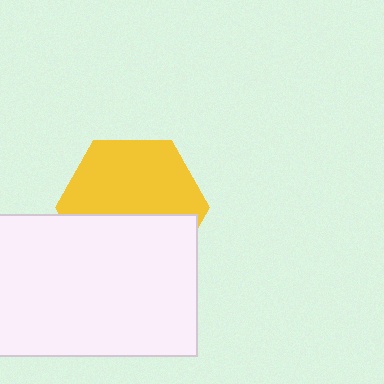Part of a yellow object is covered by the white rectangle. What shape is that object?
It is a hexagon.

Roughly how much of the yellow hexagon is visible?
About half of it is visible (roughly 56%).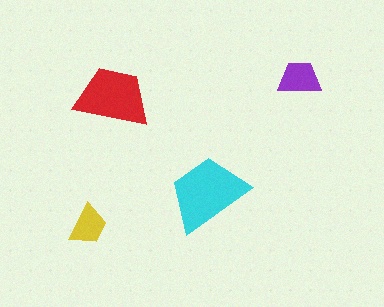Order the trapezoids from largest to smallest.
the cyan one, the red one, the purple one, the yellow one.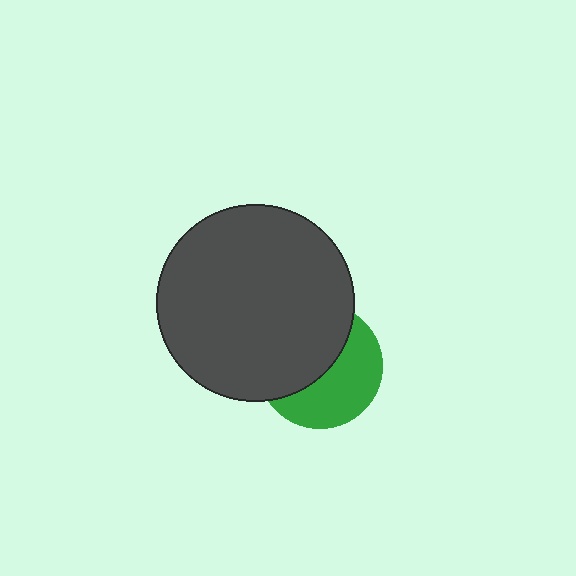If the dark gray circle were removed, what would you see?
You would see the complete green circle.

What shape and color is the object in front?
The object in front is a dark gray circle.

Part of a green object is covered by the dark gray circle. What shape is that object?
It is a circle.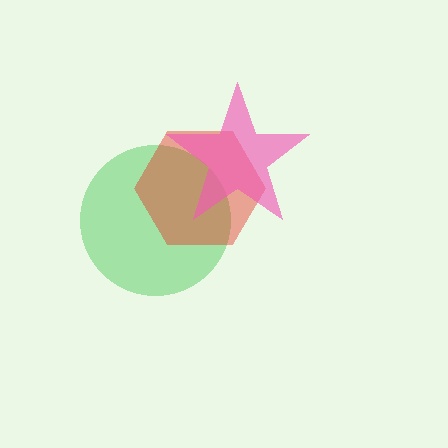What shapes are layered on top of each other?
The layered shapes are: a green circle, a red hexagon, a pink star.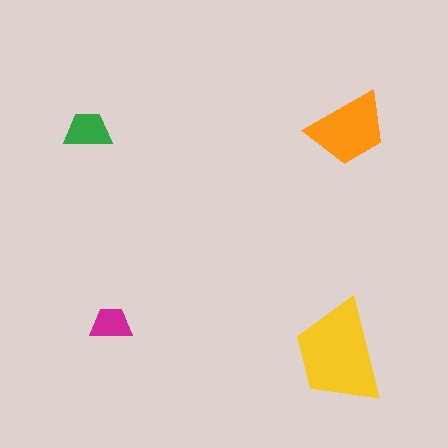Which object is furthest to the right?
The orange trapezoid is rightmost.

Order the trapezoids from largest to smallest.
the yellow one, the orange one, the green one, the magenta one.